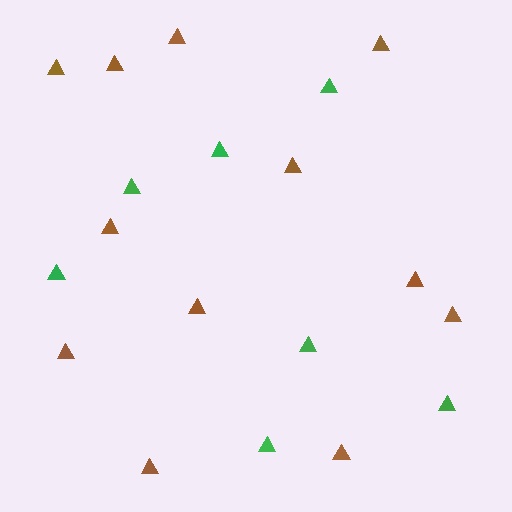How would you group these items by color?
There are 2 groups: one group of brown triangles (12) and one group of green triangles (7).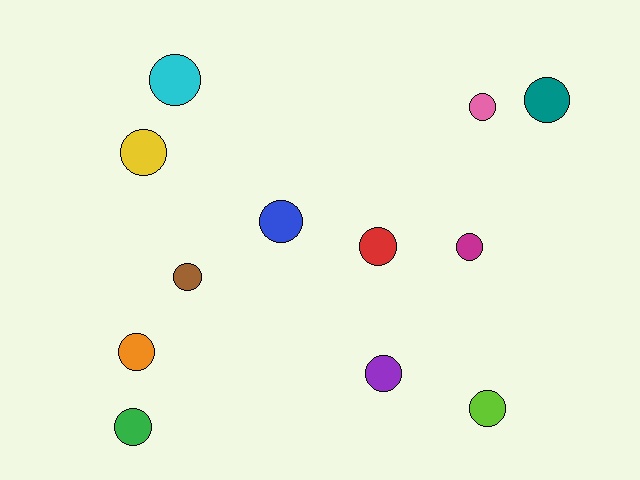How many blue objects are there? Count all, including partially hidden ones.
There is 1 blue object.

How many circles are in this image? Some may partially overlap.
There are 12 circles.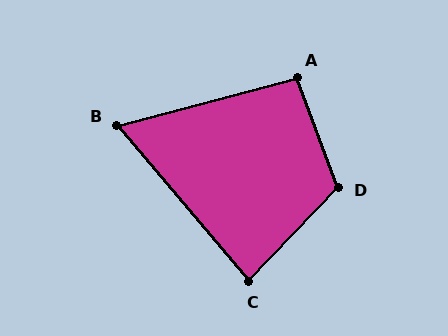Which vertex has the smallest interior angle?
B, at approximately 64 degrees.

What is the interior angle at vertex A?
Approximately 96 degrees (obtuse).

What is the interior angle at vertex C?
Approximately 84 degrees (acute).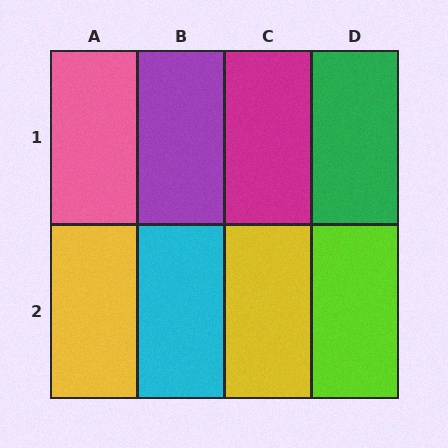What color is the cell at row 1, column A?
Pink.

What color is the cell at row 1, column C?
Magenta.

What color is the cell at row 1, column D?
Green.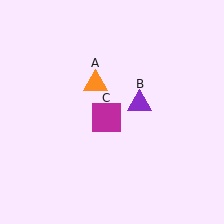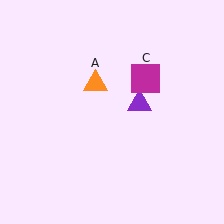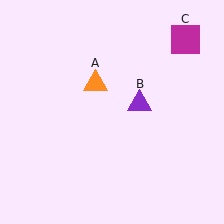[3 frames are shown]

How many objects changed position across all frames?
1 object changed position: magenta square (object C).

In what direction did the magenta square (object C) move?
The magenta square (object C) moved up and to the right.